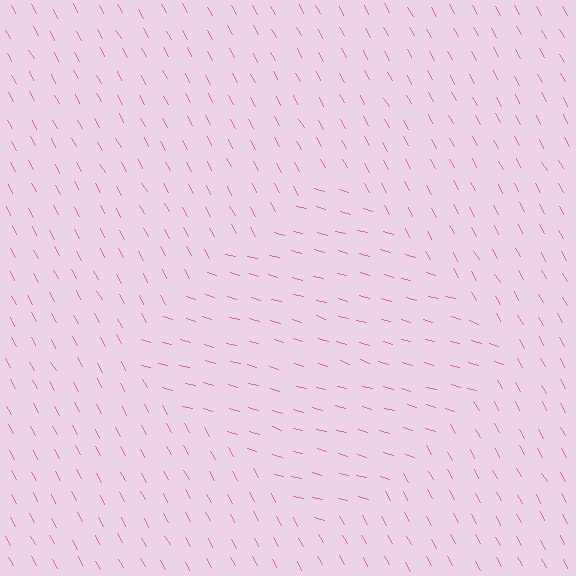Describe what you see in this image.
The image is filled with small pink line segments. A diamond region in the image has lines oriented differently from the surrounding lines, creating a visible texture boundary.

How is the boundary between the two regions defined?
The boundary is defined purely by a change in line orientation (approximately 45 degrees difference). All lines are the same color and thickness.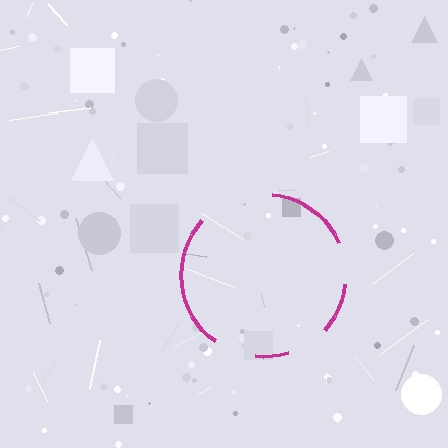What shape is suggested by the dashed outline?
The dashed outline suggests a circle.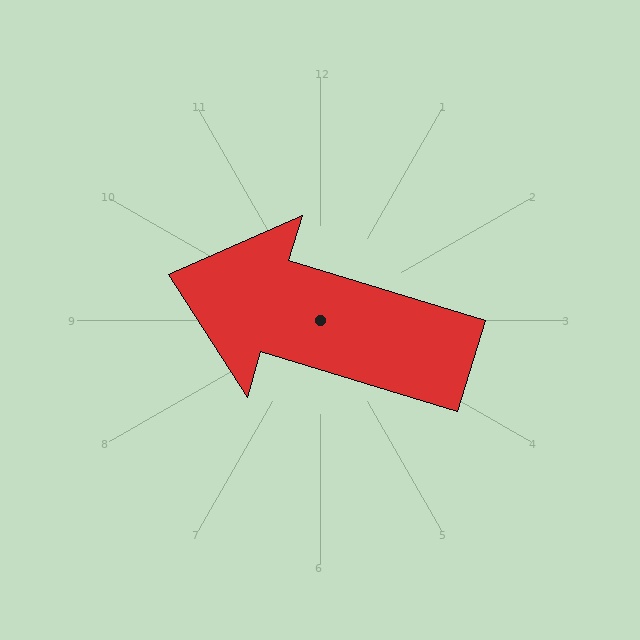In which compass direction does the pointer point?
West.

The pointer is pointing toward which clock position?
Roughly 10 o'clock.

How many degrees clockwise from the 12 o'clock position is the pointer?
Approximately 287 degrees.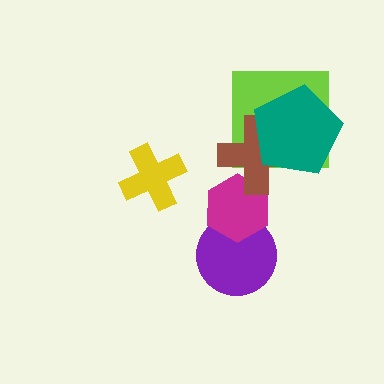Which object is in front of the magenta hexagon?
The brown cross is in front of the magenta hexagon.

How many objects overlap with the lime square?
2 objects overlap with the lime square.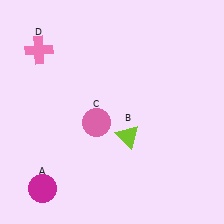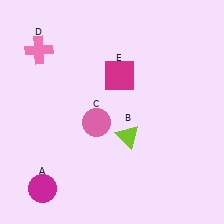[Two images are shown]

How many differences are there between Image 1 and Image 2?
There is 1 difference between the two images.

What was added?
A magenta square (E) was added in Image 2.